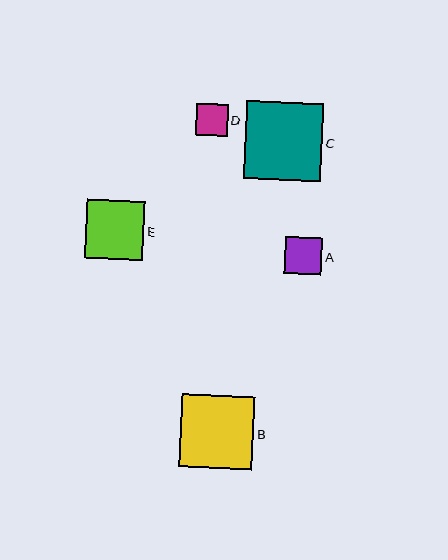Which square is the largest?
Square C is the largest with a size of approximately 77 pixels.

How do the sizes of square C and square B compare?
Square C and square B are approximately the same size.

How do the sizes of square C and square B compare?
Square C and square B are approximately the same size.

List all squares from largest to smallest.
From largest to smallest: C, B, E, A, D.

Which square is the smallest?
Square D is the smallest with a size of approximately 32 pixels.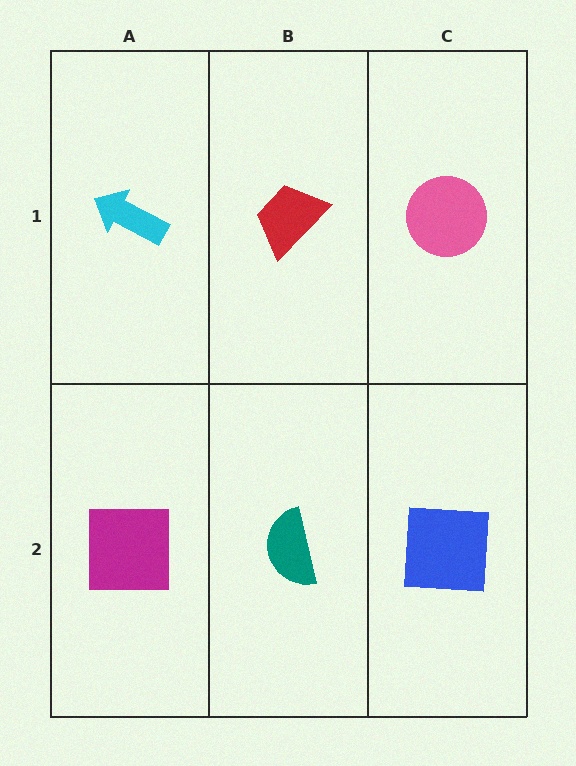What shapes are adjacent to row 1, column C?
A blue square (row 2, column C), a red trapezoid (row 1, column B).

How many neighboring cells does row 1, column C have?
2.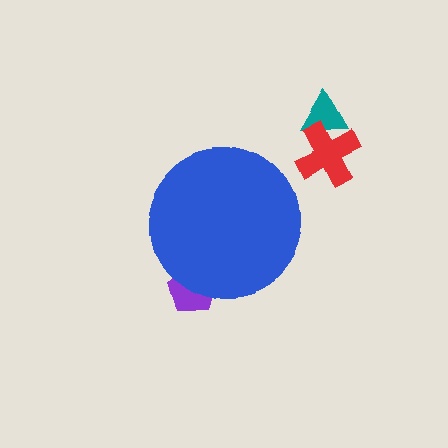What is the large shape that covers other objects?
A blue circle.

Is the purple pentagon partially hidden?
Yes, the purple pentagon is partially hidden behind the blue circle.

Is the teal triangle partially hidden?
No, the teal triangle is fully visible.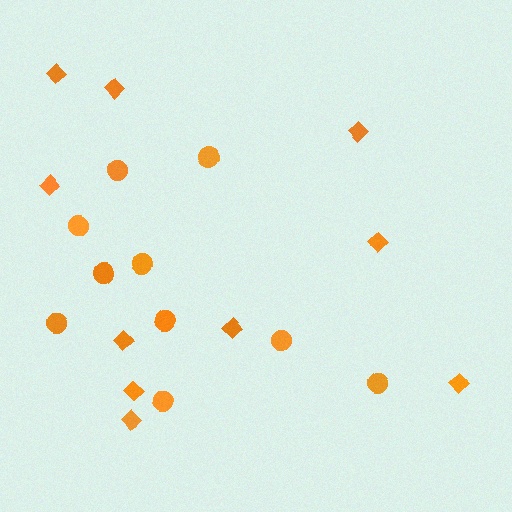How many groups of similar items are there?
There are 2 groups: one group of circles (10) and one group of diamonds (10).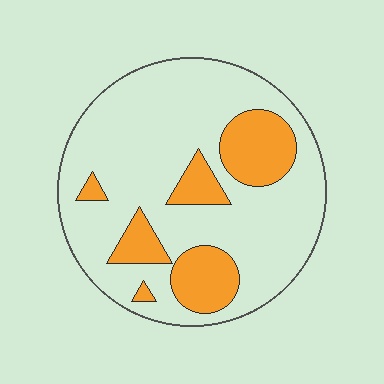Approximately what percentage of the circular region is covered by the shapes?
Approximately 25%.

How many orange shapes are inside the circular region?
6.